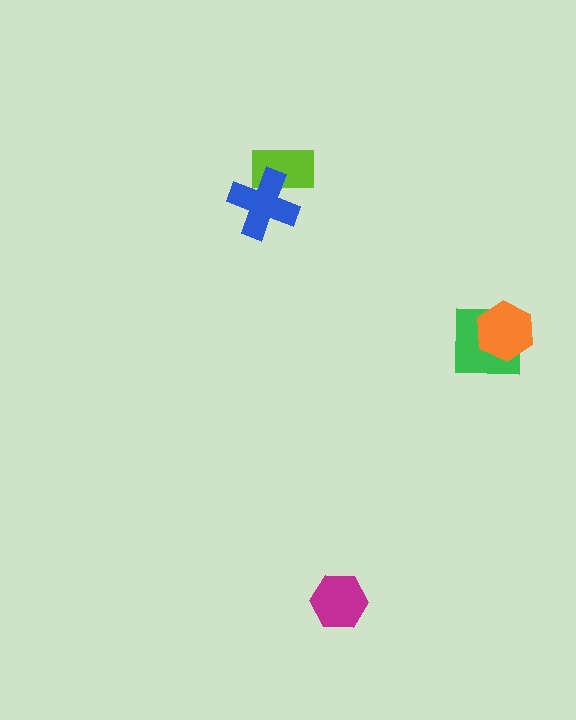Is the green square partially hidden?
Yes, it is partially covered by another shape.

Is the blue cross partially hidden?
No, no other shape covers it.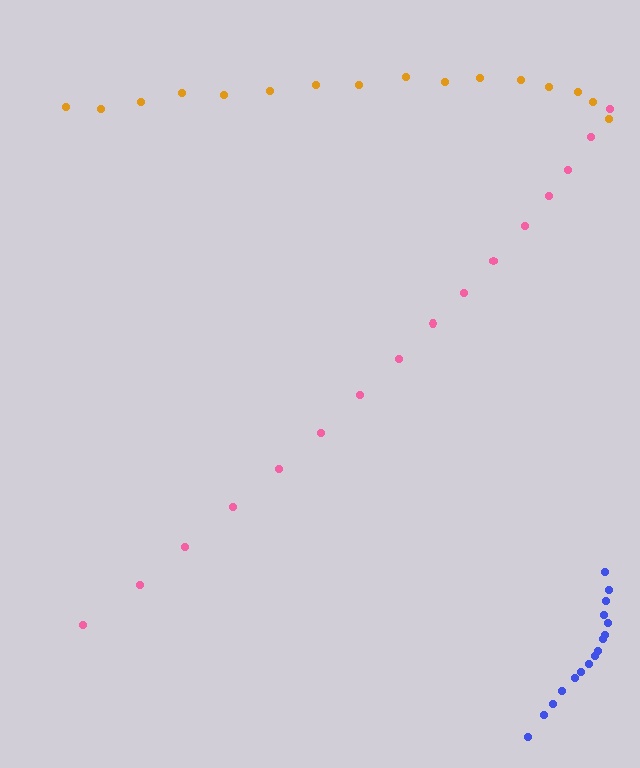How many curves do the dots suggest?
There are 3 distinct paths.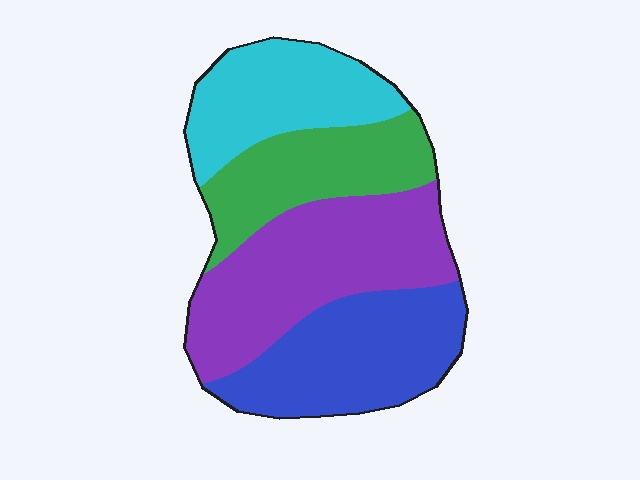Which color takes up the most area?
Purple, at roughly 30%.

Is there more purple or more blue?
Purple.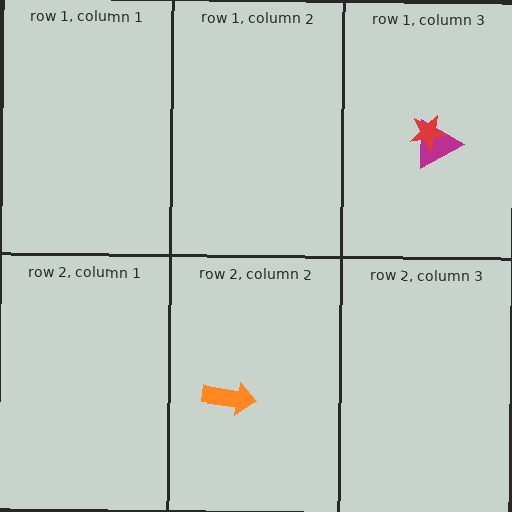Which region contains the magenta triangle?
The row 1, column 3 region.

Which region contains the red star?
The row 1, column 3 region.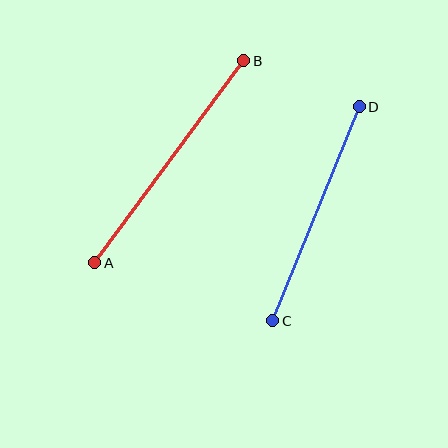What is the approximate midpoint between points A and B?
The midpoint is at approximately (169, 162) pixels.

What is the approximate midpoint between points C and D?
The midpoint is at approximately (316, 214) pixels.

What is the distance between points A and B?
The distance is approximately 251 pixels.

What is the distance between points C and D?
The distance is approximately 231 pixels.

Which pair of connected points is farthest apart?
Points A and B are farthest apart.